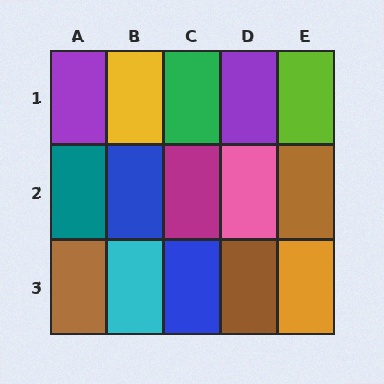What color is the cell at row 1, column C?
Green.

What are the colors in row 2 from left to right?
Teal, blue, magenta, pink, brown.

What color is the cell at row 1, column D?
Purple.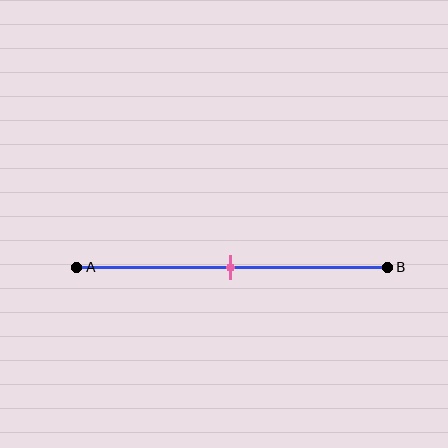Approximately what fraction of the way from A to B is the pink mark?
The pink mark is approximately 50% of the way from A to B.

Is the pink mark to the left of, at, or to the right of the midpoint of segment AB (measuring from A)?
The pink mark is approximately at the midpoint of segment AB.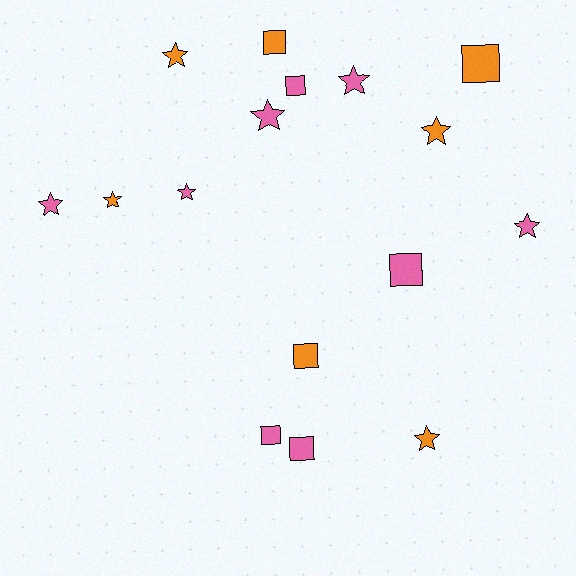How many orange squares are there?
There are 3 orange squares.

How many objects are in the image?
There are 16 objects.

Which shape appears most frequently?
Star, with 9 objects.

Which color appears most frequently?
Pink, with 9 objects.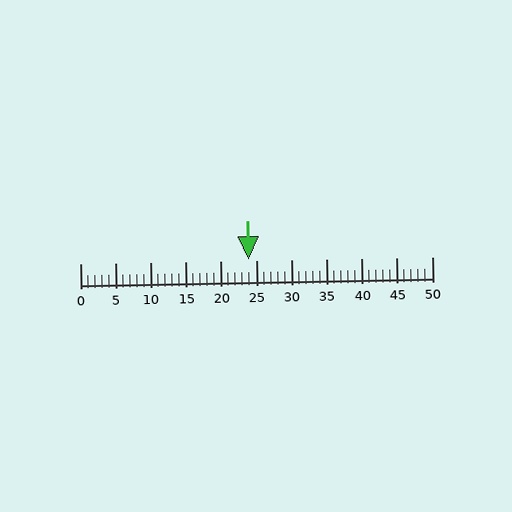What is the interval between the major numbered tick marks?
The major tick marks are spaced 5 units apart.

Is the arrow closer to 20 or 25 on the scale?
The arrow is closer to 25.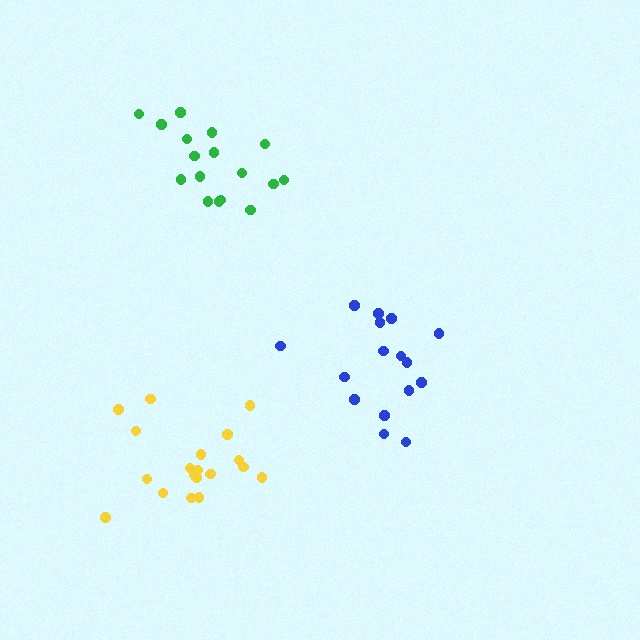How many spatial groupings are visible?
There are 3 spatial groupings.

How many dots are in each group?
Group 1: 16 dots, Group 2: 19 dots, Group 3: 17 dots (52 total).